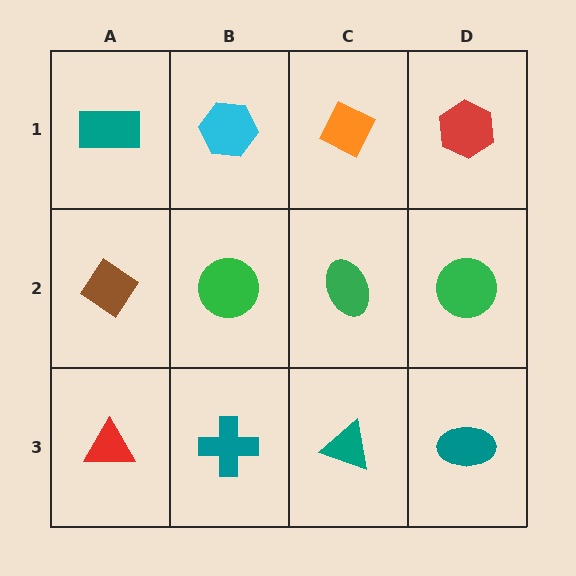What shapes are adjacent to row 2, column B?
A cyan hexagon (row 1, column B), a teal cross (row 3, column B), a brown diamond (row 2, column A), a green ellipse (row 2, column C).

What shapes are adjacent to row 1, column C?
A green ellipse (row 2, column C), a cyan hexagon (row 1, column B), a red hexagon (row 1, column D).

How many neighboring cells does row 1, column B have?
3.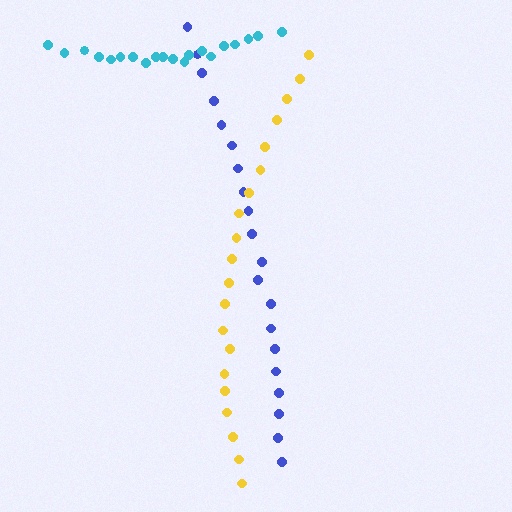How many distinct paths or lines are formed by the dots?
There are 3 distinct paths.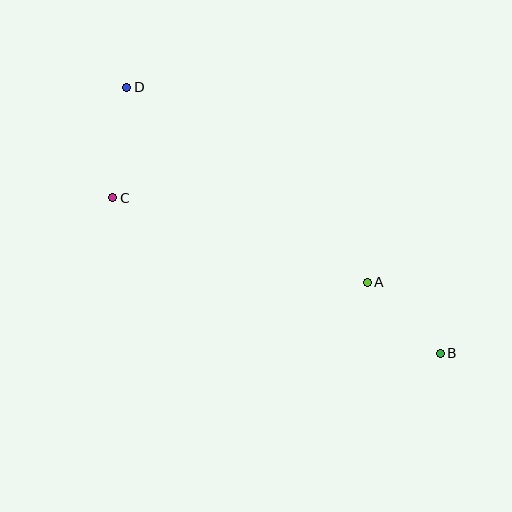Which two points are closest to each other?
Points A and B are closest to each other.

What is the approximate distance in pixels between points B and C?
The distance between B and C is approximately 363 pixels.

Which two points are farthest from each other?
Points B and D are farthest from each other.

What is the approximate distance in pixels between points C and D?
The distance between C and D is approximately 111 pixels.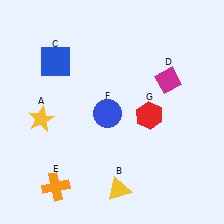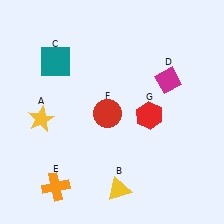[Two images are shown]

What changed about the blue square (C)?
In Image 1, C is blue. In Image 2, it changed to teal.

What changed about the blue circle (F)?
In Image 1, F is blue. In Image 2, it changed to red.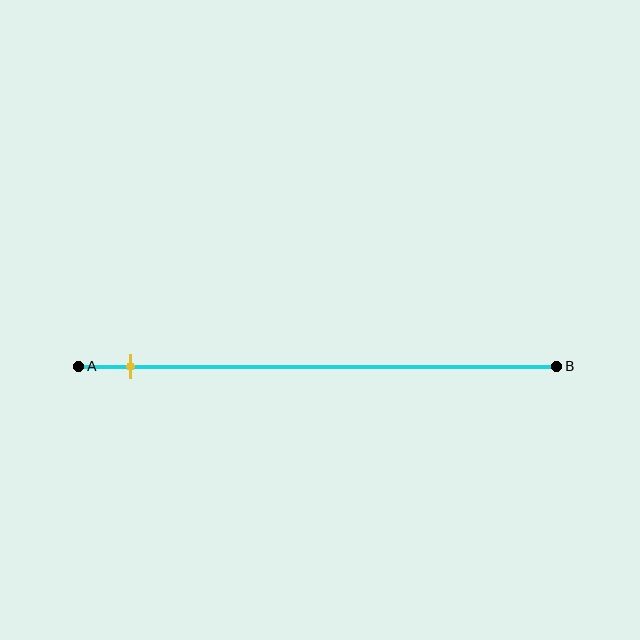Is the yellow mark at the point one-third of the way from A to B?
No, the mark is at about 10% from A, not at the 33% one-third point.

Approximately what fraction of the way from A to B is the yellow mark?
The yellow mark is approximately 10% of the way from A to B.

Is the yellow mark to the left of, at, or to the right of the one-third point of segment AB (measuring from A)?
The yellow mark is to the left of the one-third point of segment AB.